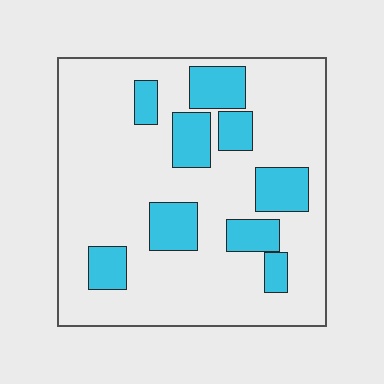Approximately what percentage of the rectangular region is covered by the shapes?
Approximately 25%.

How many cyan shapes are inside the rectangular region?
9.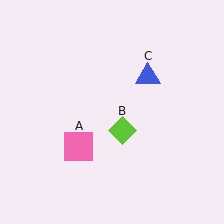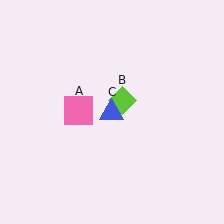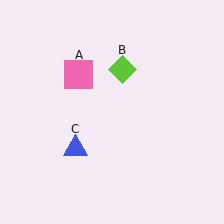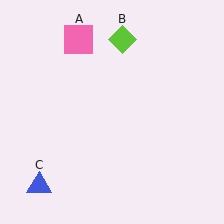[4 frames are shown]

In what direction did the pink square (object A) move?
The pink square (object A) moved up.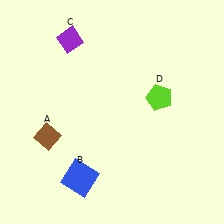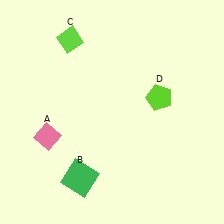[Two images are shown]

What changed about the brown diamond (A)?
In Image 1, A is brown. In Image 2, it changed to pink.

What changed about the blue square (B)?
In Image 1, B is blue. In Image 2, it changed to green.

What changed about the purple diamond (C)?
In Image 1, C is purple. In Image 2, it changed to lime.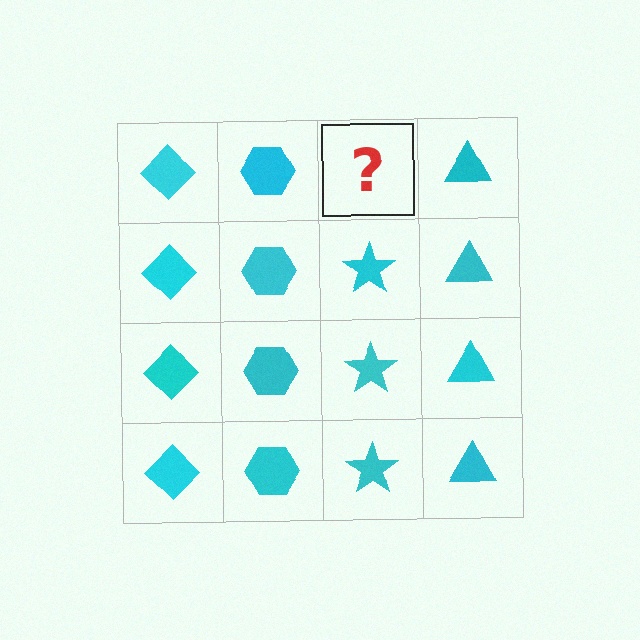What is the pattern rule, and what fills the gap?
The rule is that each column has a consistent shape. The gap should be filled with a cyan star.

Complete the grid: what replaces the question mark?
The question mark should be replaced with a cyan star.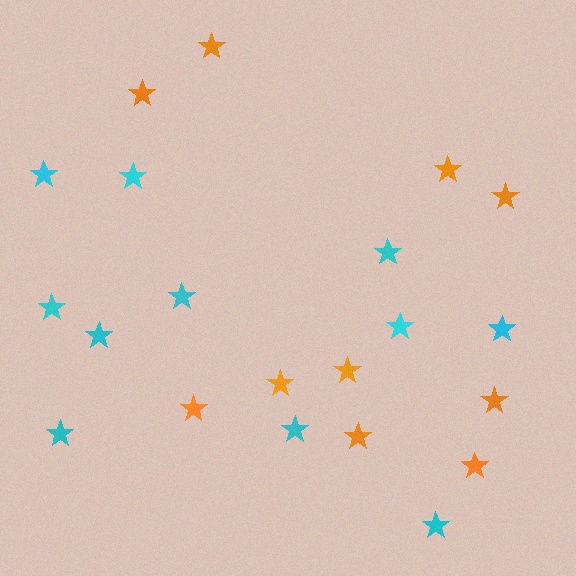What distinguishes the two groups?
There are 2 groups: one group of orange stars (10) and one group of cyan stars (11).